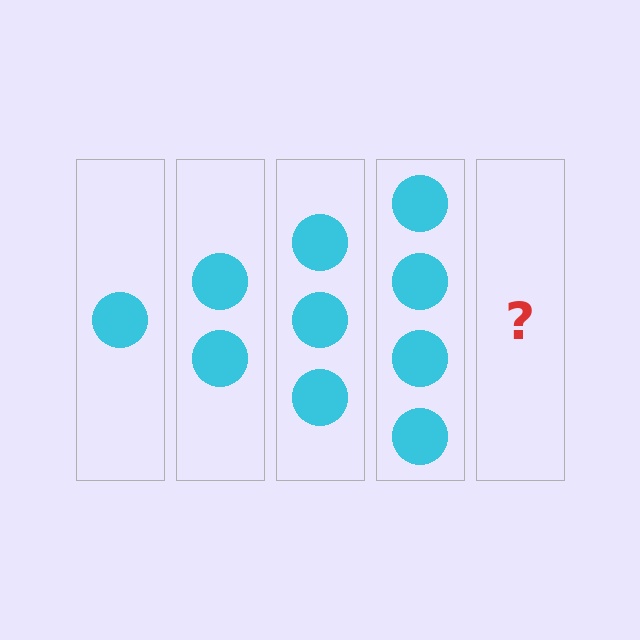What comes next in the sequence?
The next element should be 5 circles.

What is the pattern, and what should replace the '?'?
The pattern is that each step adds one more circle. The '?' should be 5 circles.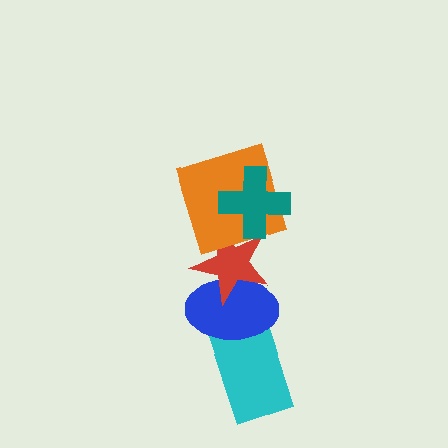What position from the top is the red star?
The red star is 3rd from the top.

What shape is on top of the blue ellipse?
The red star is on top of the blue ellipse.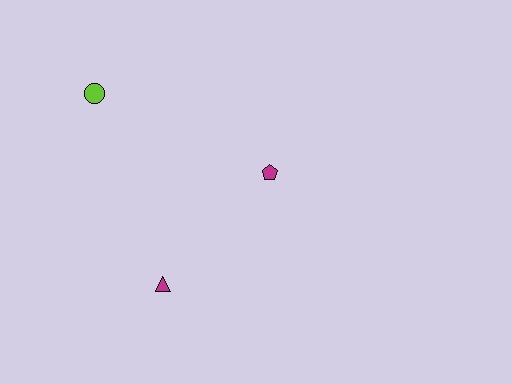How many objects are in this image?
There are 3 objects.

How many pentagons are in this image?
There is 1 pentagon.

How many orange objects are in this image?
There are no orange objects.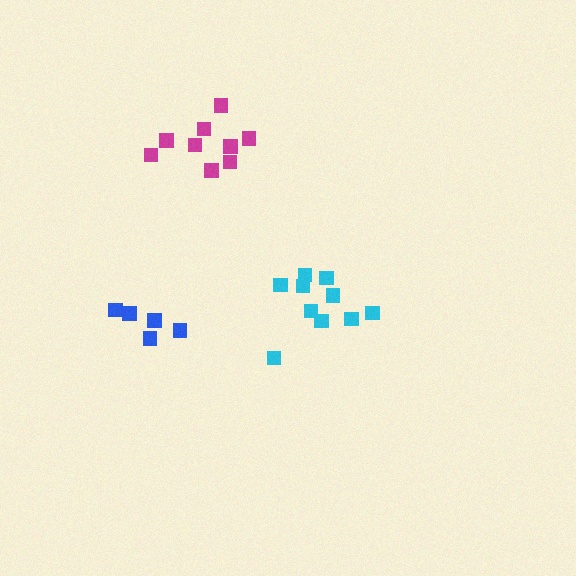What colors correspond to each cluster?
The clusters are colored: magenta, cyan, blue.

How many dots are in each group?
Group 1: 9 dots, Group 2: 10 dots, Group 3: 5 dots (24 total).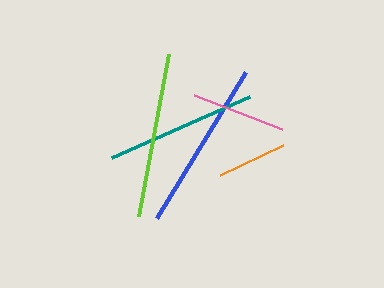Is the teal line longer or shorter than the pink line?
The teal line is longer than the pink line.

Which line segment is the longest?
The blue line is the longest at approximately 171 pixels.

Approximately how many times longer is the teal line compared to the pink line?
The teal line is approximately 1.6 times the length of the pink line.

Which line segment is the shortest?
The orange line is the shortest at approximately 70 pixels.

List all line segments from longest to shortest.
From longest to shortest: blue, lime, teal, pink, orange.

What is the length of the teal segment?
The teal segment is approximately 151 pixels long.